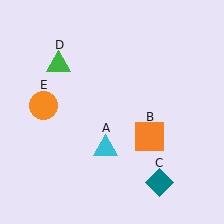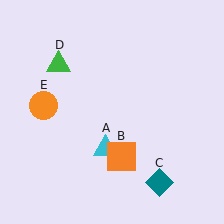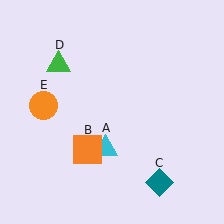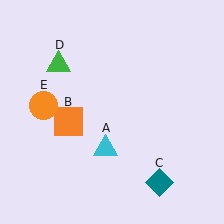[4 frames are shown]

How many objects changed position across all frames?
1 object changed position: orange square (object B).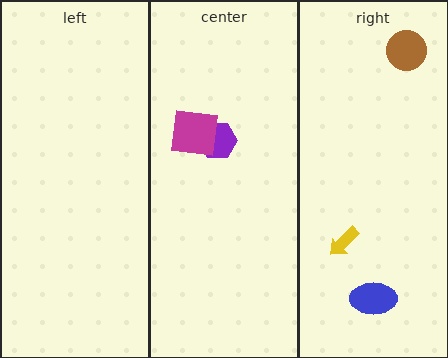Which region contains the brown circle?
The right region.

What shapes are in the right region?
The blue ellipse, the brown circle, the yellow arrow.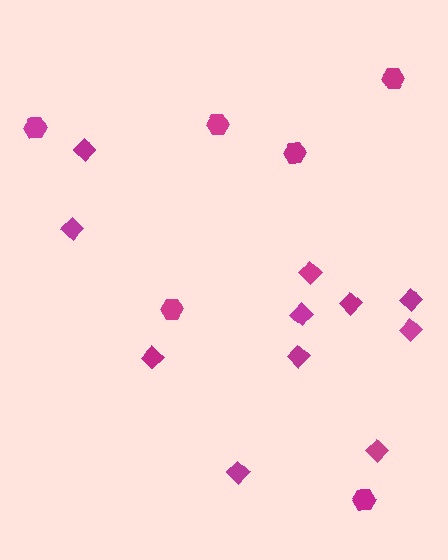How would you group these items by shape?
There are 2 groups: one group of hexagons (6) and one group of diamonds (11).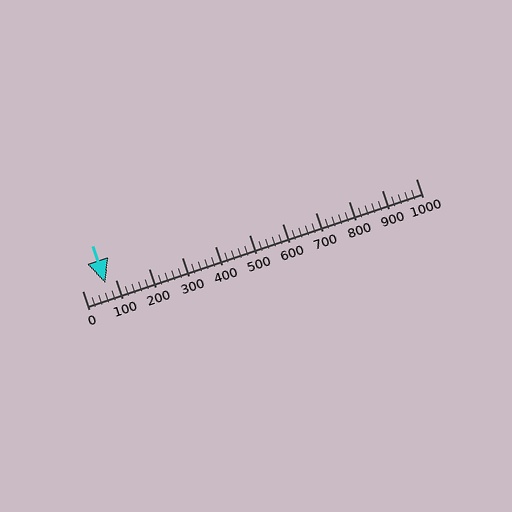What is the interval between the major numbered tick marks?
The major tick marks are spaced 100 units apart.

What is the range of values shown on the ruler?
The ruler shows values from 0 to 1000.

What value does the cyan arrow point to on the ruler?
The cyan arrow points to approximately 69.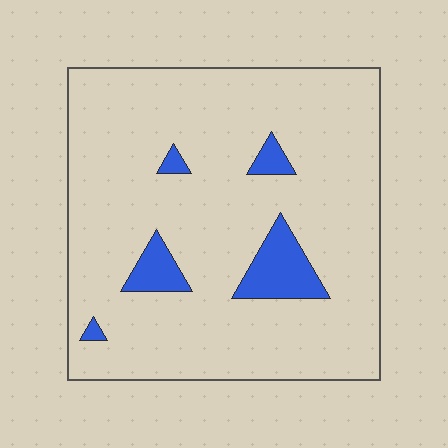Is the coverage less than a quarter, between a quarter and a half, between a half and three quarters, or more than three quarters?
Less than a quarter.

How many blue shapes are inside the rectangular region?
5.